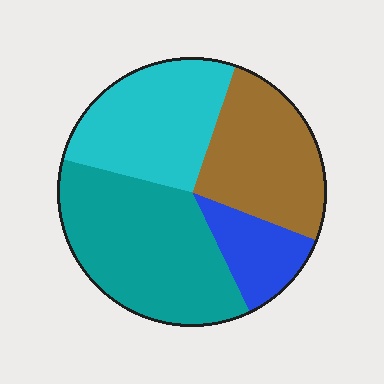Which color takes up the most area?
Teal, at roughly 35%.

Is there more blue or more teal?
Teal.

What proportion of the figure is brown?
Brown covers 26% of the figure.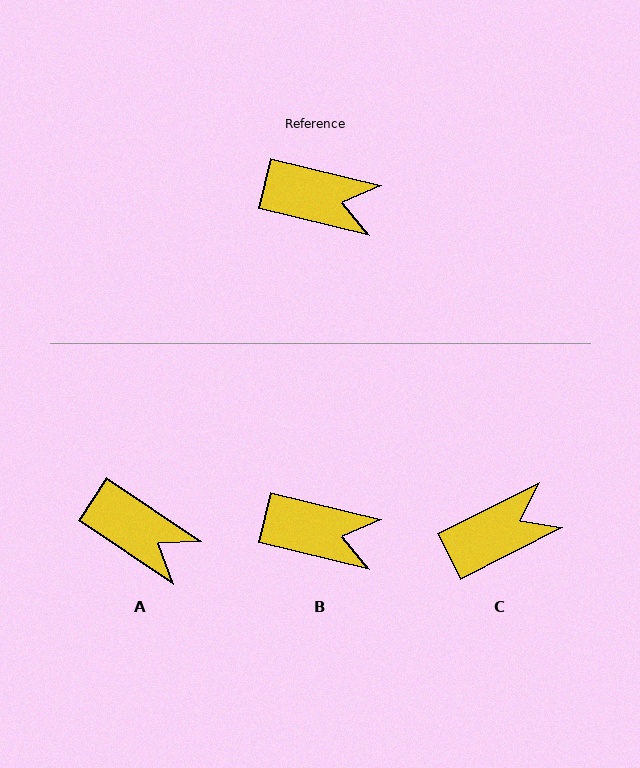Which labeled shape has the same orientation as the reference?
B.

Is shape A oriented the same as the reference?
No, it is off by about 20 degrees.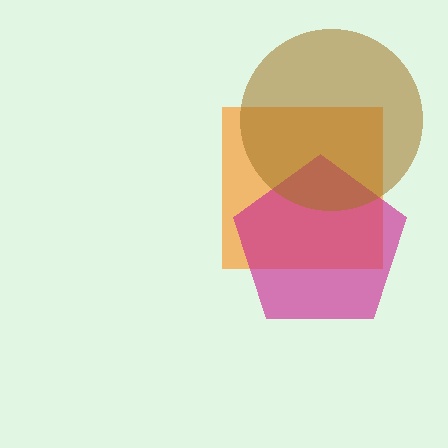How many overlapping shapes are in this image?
There are 3 overlapping shapes in the image.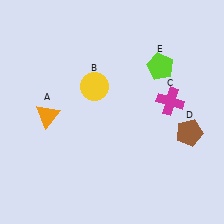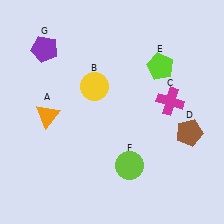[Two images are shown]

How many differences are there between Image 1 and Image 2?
There are 2 differences between the two images.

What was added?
A lime circle (F), a purple pentagon (G) were added in Image 2.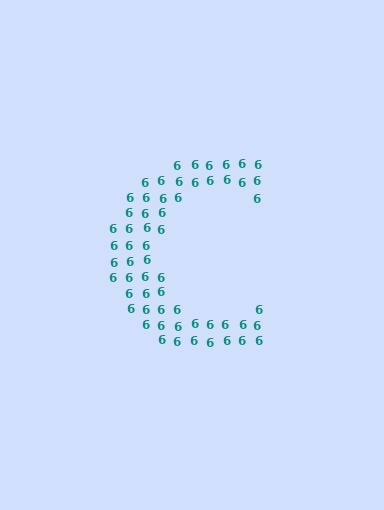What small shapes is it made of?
It is made of small digit 6's.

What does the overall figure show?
The overall figure shows the letter C.